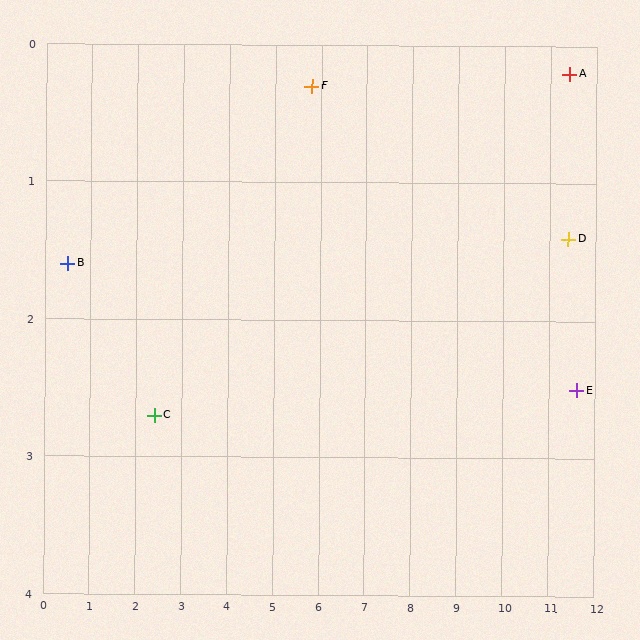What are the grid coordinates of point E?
Point E is at approximately (11.6, 2.5).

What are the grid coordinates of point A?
Point A is at approximately (11.4, 0.2).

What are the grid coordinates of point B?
Point B is at approximately (0.5, 1.6).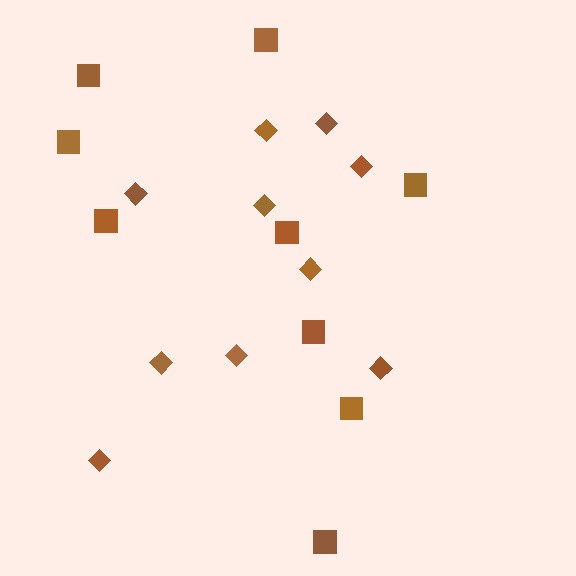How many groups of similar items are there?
There are 2 groups: one group of diamonds (10) and one group of squares (9).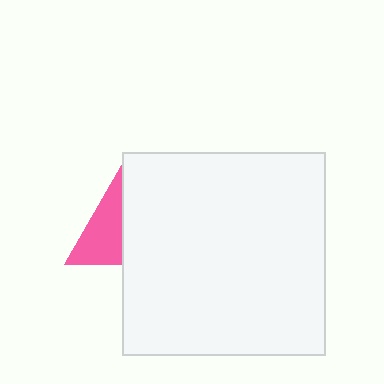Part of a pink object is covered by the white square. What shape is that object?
It is a triangle.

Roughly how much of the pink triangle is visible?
About half of it is visible (roughly 50%).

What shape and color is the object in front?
The object in front is a white square.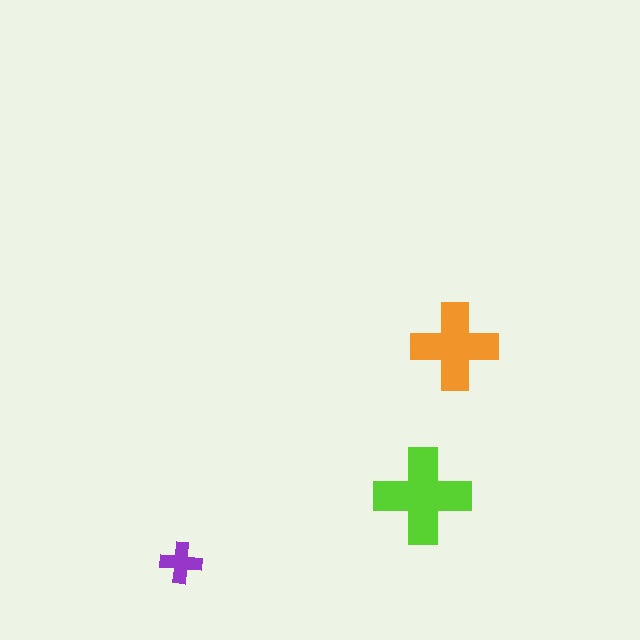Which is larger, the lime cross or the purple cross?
The lime one.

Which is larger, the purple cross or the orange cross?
The orange one.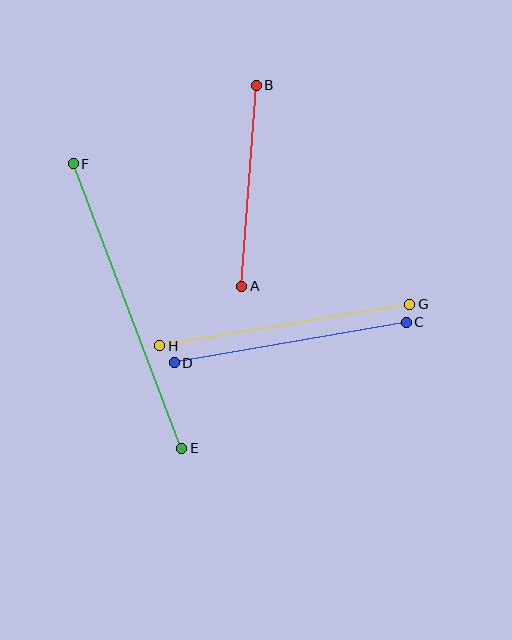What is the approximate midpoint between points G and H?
The midpoint is at approximately (285, 325) pixels.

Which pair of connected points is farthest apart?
Points E and F are farthest apart.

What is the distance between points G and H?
The distance is approximately 254 pixels.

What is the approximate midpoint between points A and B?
The midpoint is at approximately (249, 186) pixels.